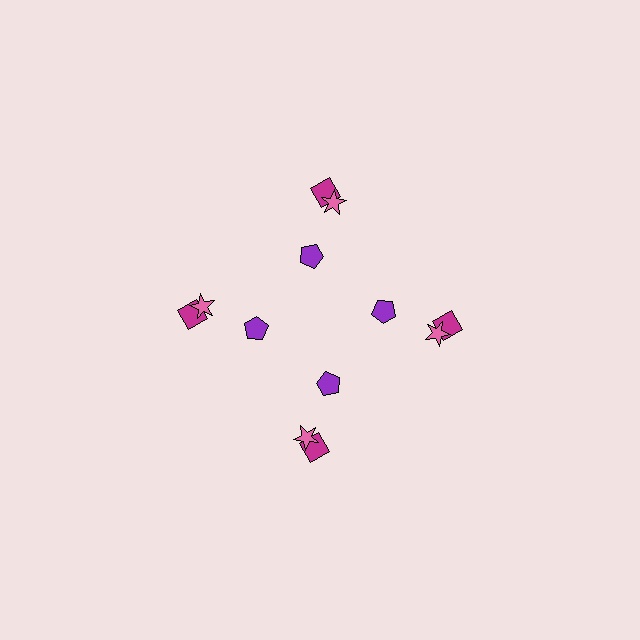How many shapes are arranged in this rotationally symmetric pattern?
There are 12 shapes, arranged in 4 groups of 3.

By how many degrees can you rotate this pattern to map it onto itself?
The pattern maps onto itself every 90 degrees of rotation.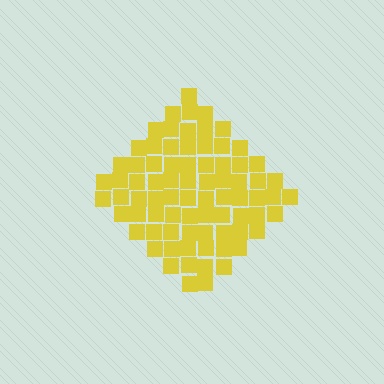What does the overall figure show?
The overall figure shows a diamond.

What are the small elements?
The small elements are squares.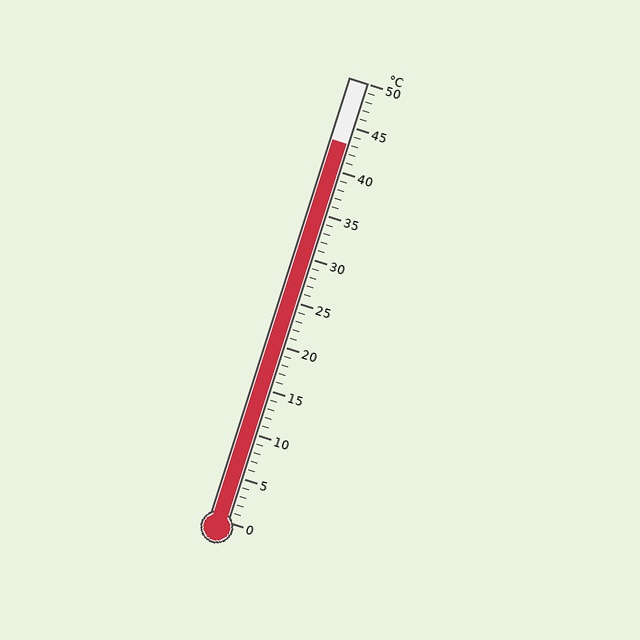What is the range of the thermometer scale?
The thermometer scale ranges from 0°C to 50°C.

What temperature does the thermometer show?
The thermometer shows approximately 43°C.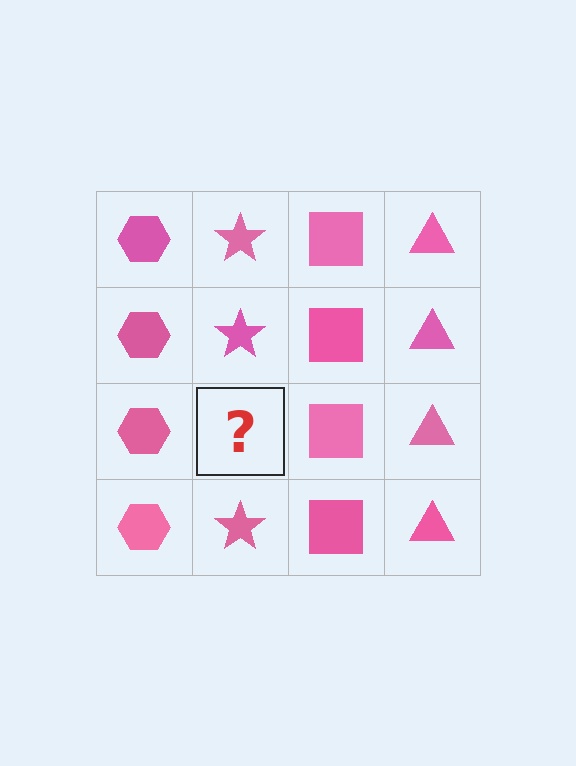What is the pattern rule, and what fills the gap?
The rule is that each column has a consistent shape. The gap should be filled with a pink star.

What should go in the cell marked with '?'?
The missing cell should contain a pink star.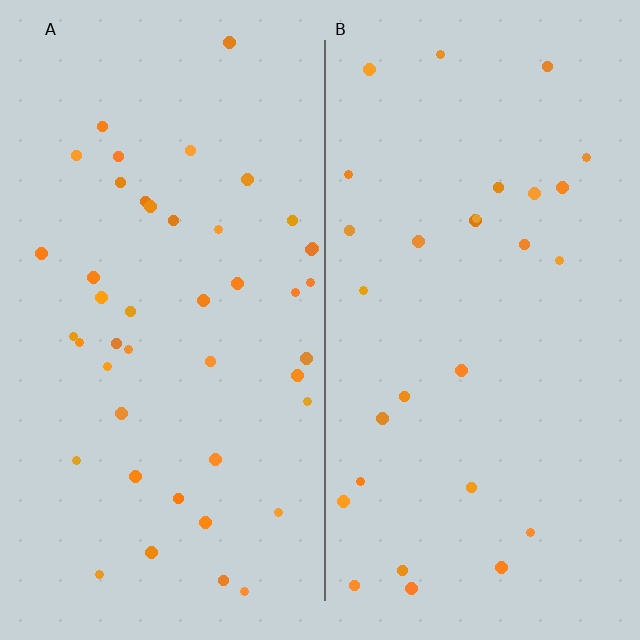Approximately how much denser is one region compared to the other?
Approximately 1.6× — region A over region B.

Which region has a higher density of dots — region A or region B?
A (the left).